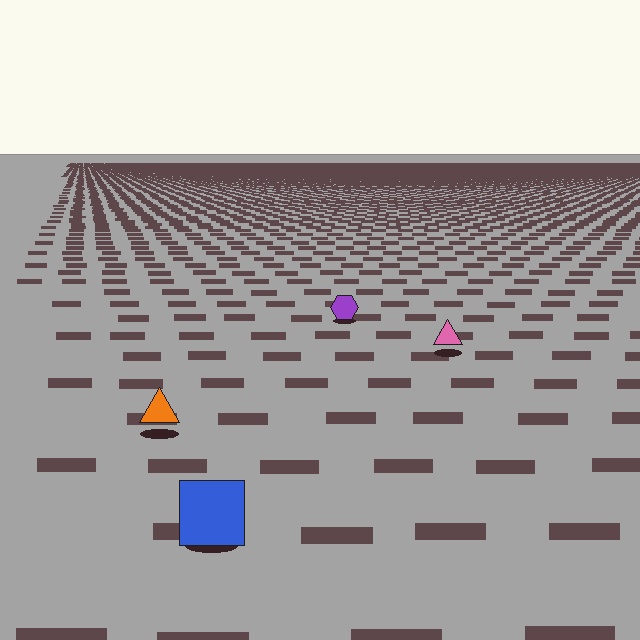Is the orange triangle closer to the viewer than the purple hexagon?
Yes. The orange triangle is closer — you can tell from the texture gradient: the ground texture is coarser near it.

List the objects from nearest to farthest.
From nearest to farthest: the blue square, the orange triangle, the pink triangle, the purple hexagon.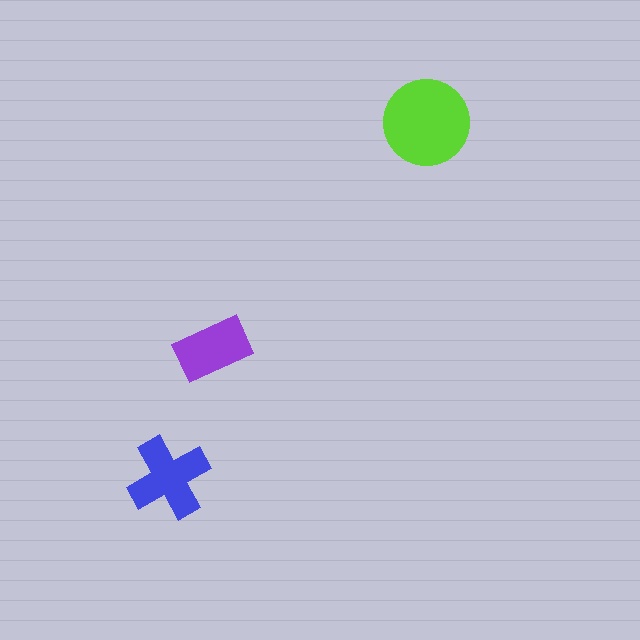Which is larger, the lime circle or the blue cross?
The lime circle.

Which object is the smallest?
The purple rectangle.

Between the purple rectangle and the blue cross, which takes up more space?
The blue cross.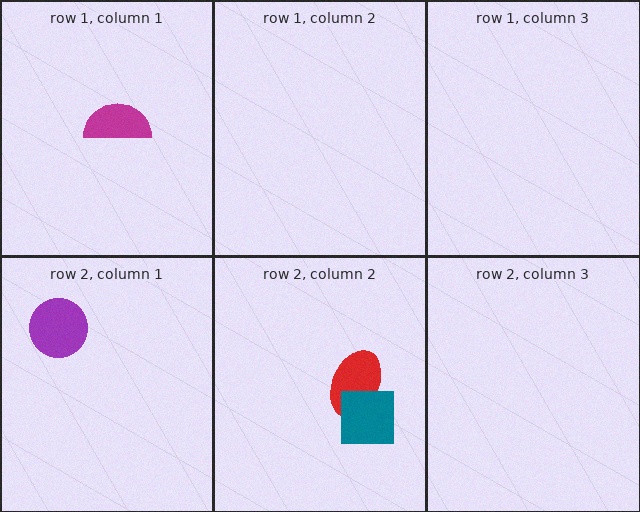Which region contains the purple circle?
The row 2, column 1 region.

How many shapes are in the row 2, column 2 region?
2.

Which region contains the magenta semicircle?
The row 1, column 1 region.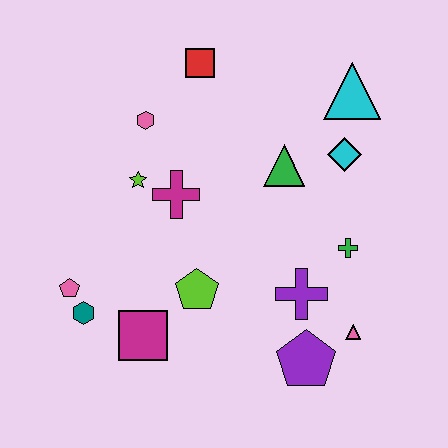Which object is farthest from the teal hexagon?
The cyan triangle is farthest from the teal hexagon.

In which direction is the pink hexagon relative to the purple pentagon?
The pink hexagon is above the purple pentagon.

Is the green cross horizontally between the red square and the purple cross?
No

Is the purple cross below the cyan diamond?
Yes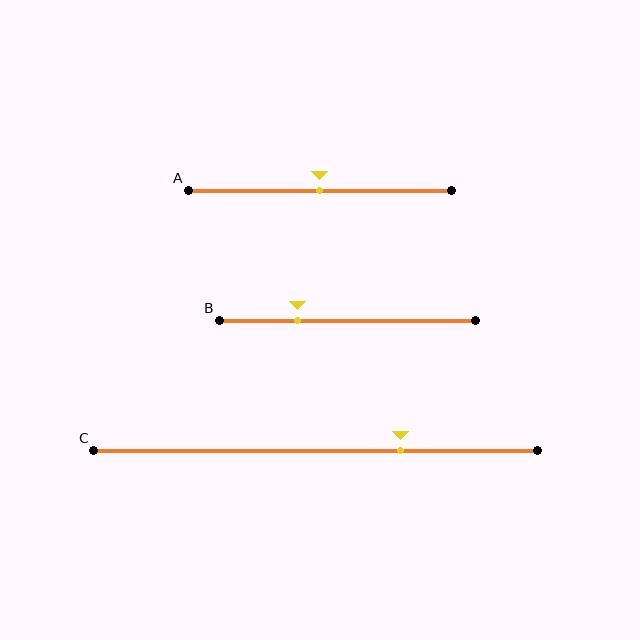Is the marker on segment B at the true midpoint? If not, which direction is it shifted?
No, the marker on segment B is shifted to the left by about 19% of the segment length.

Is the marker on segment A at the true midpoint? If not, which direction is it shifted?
Yes, the marker on segment A is at the true midpoint.